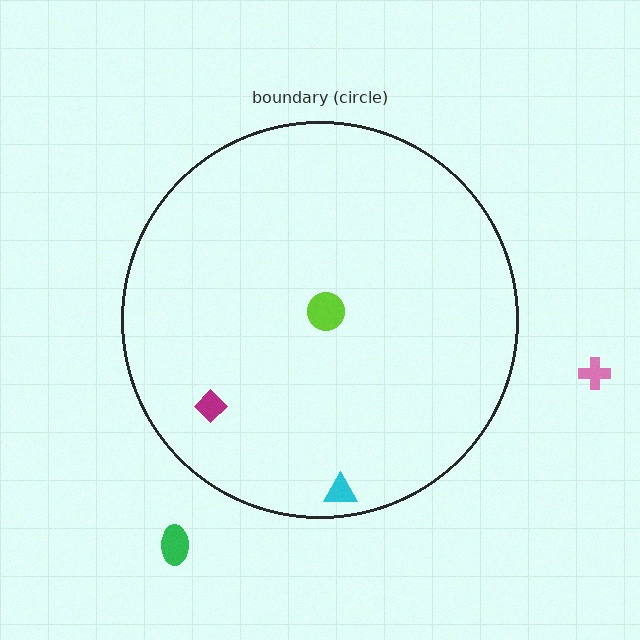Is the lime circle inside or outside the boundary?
Inside.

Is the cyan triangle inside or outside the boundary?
Inside.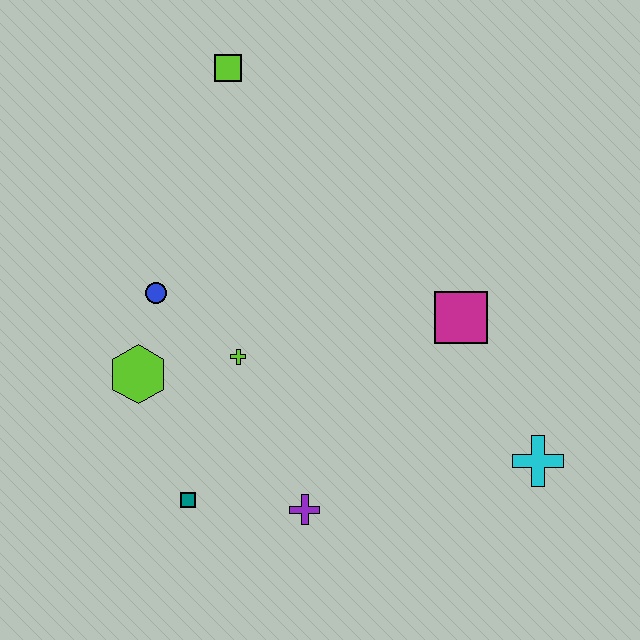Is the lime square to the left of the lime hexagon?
No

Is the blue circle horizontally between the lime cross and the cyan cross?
No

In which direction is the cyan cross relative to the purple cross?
The cyan cross is to the right of the purple cross.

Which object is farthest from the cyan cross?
The lime square is farthest from the cyan cross.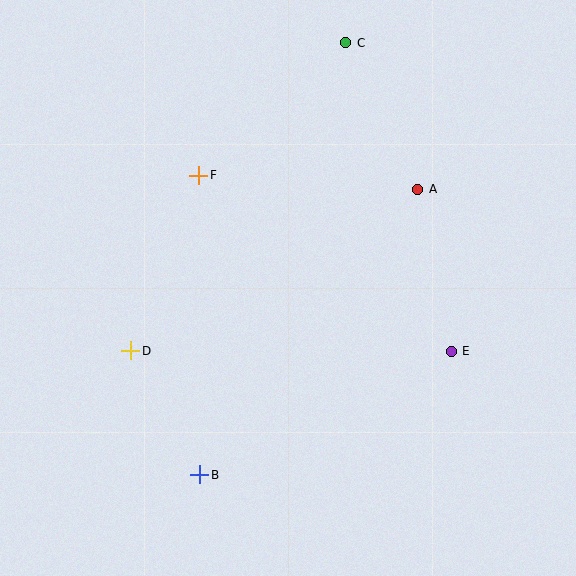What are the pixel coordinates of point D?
Point D is at (131, 351).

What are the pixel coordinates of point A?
Point A is at (418, 189).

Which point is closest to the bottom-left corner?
Point B is closest to the bottom-left corner.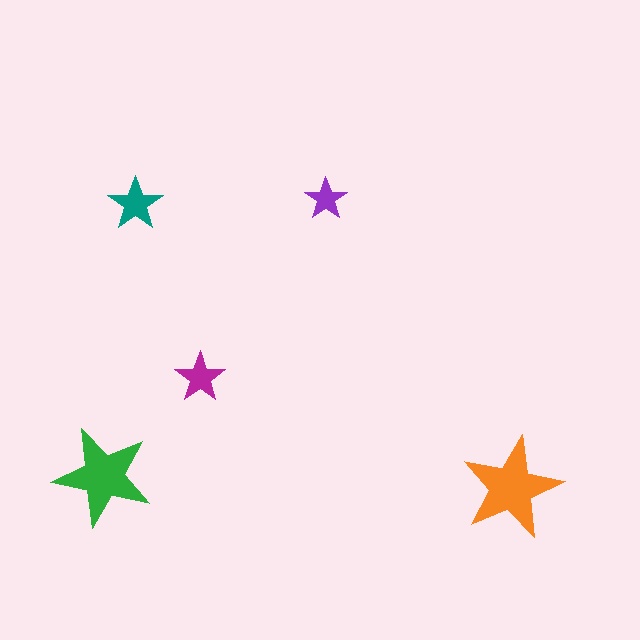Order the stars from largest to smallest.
the orange one, the green one, the teal one, the magenta one, the purple one.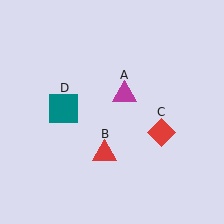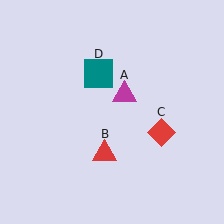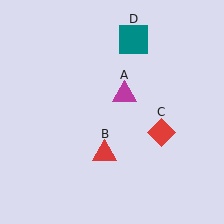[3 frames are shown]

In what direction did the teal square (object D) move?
The teal square (object D) moved up and to the right.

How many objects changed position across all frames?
1 object changed position: teal square (object D).